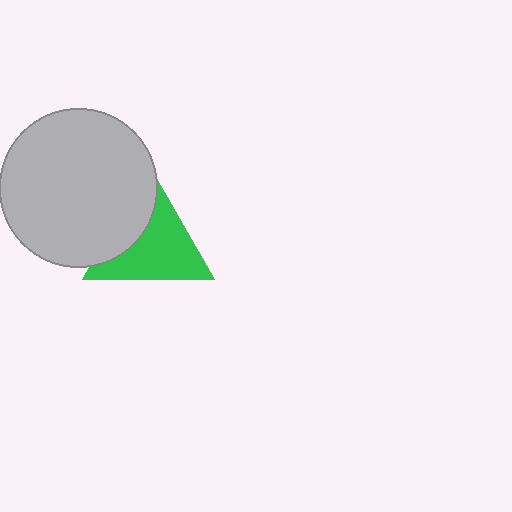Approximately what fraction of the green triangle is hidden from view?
Roughly 35% of the green triangle is hidden behind the light gray circle.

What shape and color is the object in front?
The object in front is a light gray circle.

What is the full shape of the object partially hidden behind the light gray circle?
The partially hidden object is a green triangle.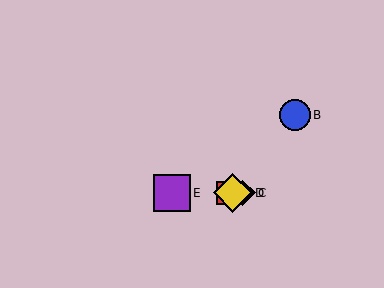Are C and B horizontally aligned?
No, C is at y≈193 and B is at y≈115.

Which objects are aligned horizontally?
Objects A, C, D, E are aligned horizontally.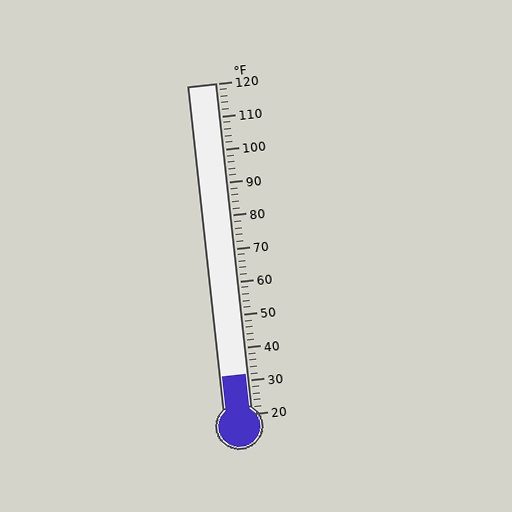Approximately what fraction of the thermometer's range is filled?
The thermometer is filled to approximately 10% of its range.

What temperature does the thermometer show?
The thermometer shows approximately 32°F.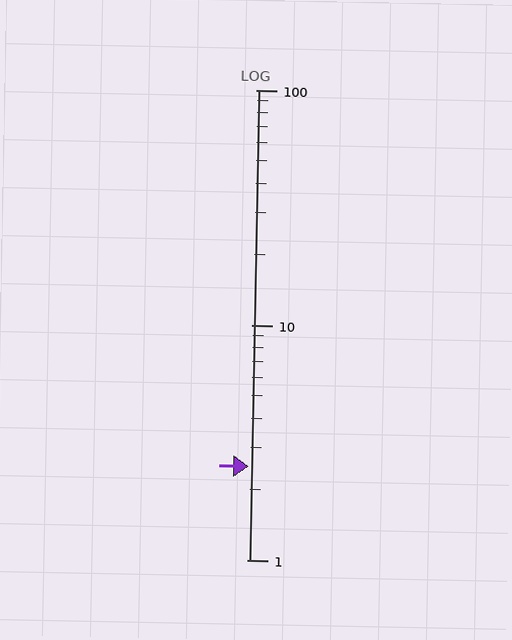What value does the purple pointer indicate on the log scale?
The pointer indicates approximately 2.5.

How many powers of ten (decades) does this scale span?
The scale spans 2 decades, from 1 to 100.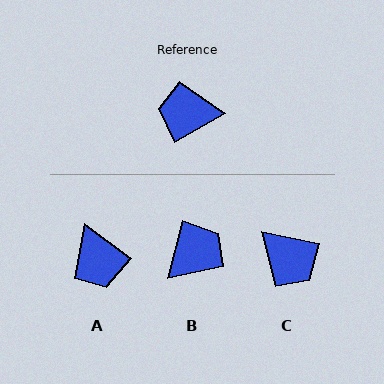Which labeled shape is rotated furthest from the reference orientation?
C, about 139 degrees away.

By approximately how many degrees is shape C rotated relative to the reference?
Approximately 139 degrees counter-clockwise.